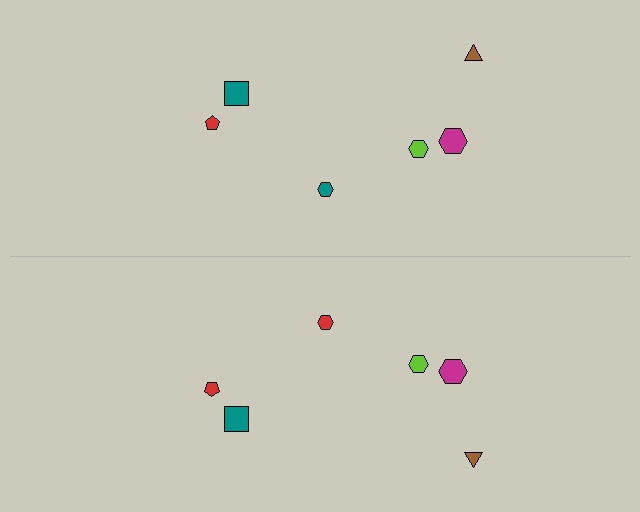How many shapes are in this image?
There are 12 shapes in this image.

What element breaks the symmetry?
The red hexagon on the bottom side breaks the symmetry — its mirror counterpart is teal.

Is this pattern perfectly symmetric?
No, the pattern is not perfectly symmetric. The red hexagon on the bottom side breaks the symmetry — its mirror counterpart is teal.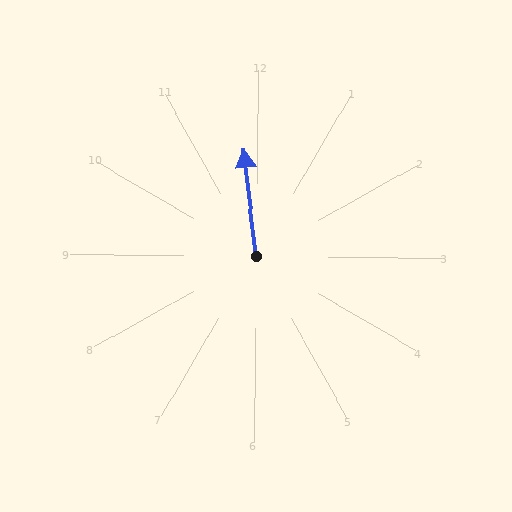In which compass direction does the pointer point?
North.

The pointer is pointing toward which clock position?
Roughly 12 o'clock.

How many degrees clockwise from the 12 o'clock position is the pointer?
Approximately 353 degrees.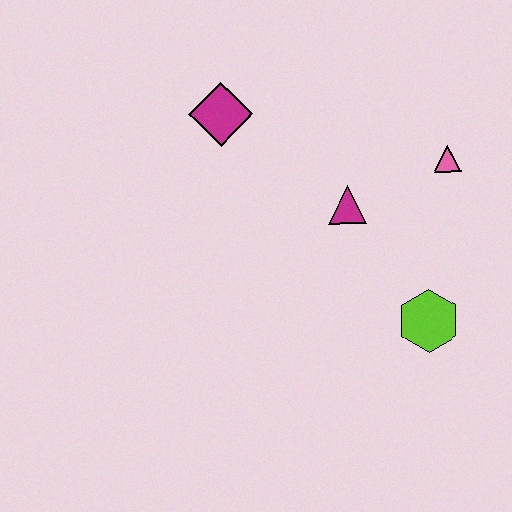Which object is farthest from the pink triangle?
The magenta diamond is farthest from the pink triangle.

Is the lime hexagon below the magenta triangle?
Yes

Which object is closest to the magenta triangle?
The pink triangle is closest to the magenta triangle.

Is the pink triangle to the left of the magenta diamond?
No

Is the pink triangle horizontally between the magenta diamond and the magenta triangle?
No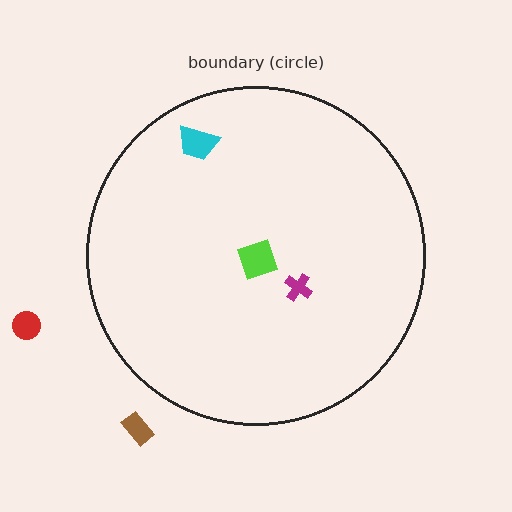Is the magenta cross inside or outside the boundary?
Inside.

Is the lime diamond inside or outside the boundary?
Inside.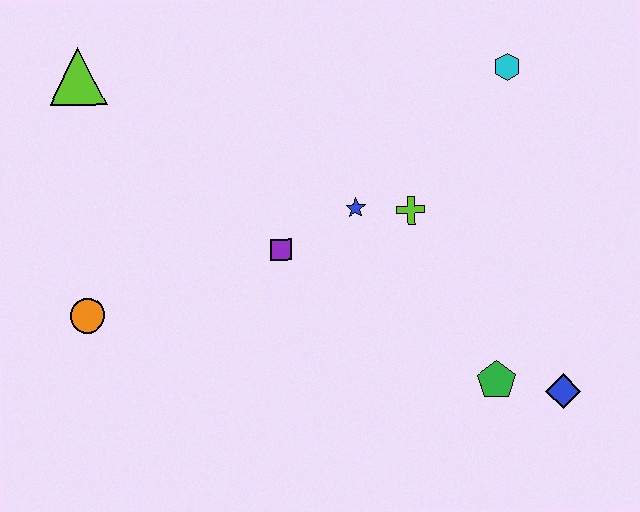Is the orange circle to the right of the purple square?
No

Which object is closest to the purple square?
The blue star is closest to the purple square.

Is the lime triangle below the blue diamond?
No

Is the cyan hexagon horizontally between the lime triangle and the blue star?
No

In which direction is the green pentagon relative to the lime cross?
The green pentagon is below the lime cross.